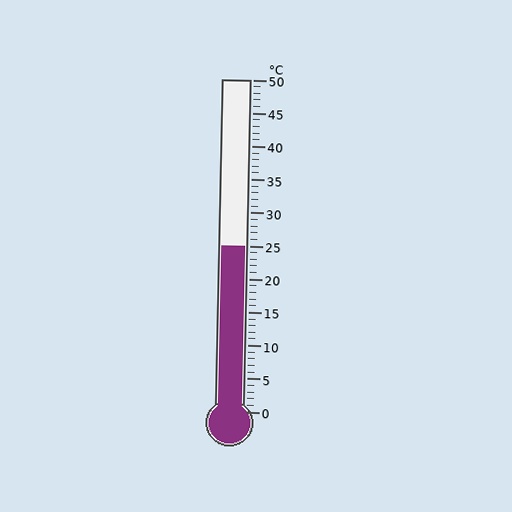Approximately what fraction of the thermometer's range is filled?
The thermometer is filled to approximately 50% of its range.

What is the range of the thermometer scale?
The thermometer scale ranges from 0°C to 50°C.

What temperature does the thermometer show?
The thermometer shows approximately 25°C.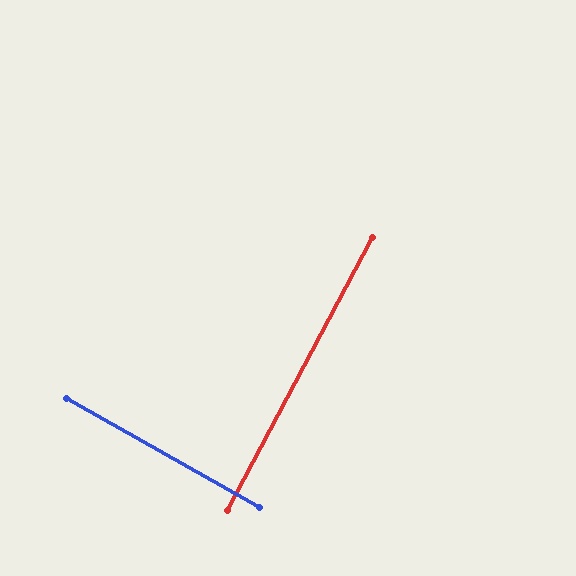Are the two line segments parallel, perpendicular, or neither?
Perpendicular — they meet at approximately 89°.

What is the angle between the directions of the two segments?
Approximately 89 degrees.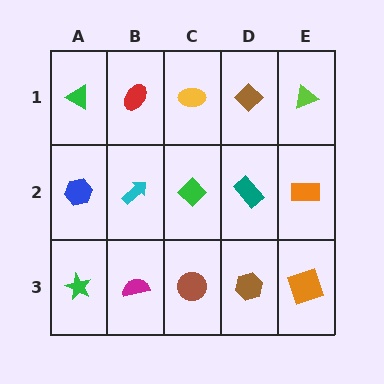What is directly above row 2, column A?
A green triangle.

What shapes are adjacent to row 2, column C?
A yellow ellipse (row 1, column C), a brown circle (row 3, column C), a cyan arrow (row 2, column B), a teal rectangle (row 2, column D).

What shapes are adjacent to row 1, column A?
A blue hexagon (row 2, column A), a red ellipse (row 1, column B).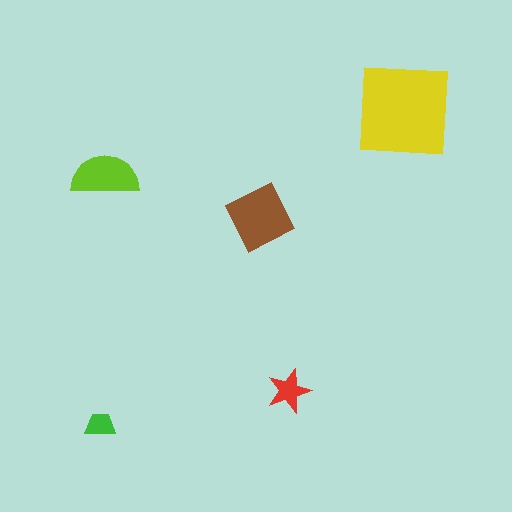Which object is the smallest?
The green trapezoid.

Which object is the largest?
The yellow square.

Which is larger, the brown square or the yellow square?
The yellow square.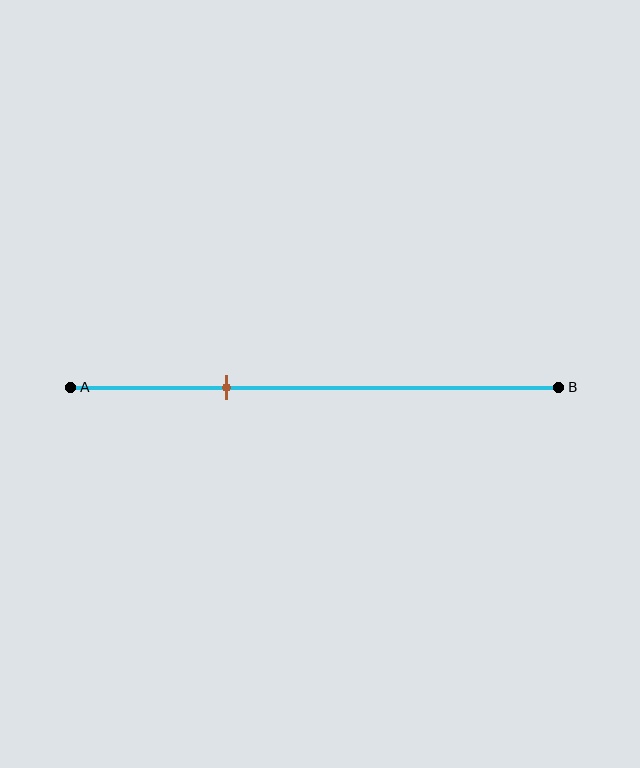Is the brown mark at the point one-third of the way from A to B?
Yes, the mark is approximately at the one-third point.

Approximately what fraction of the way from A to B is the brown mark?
The brown mark is approximately 30% of the way from A to B.